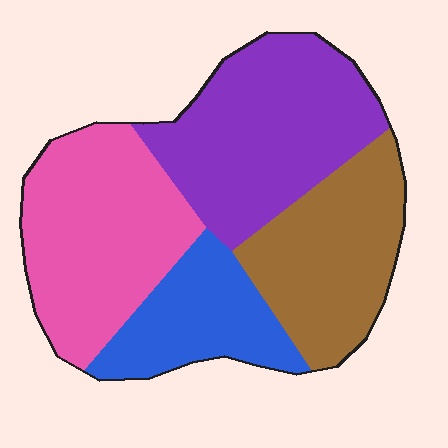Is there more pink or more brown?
Pink.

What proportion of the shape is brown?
Brown covers 23% of the shape.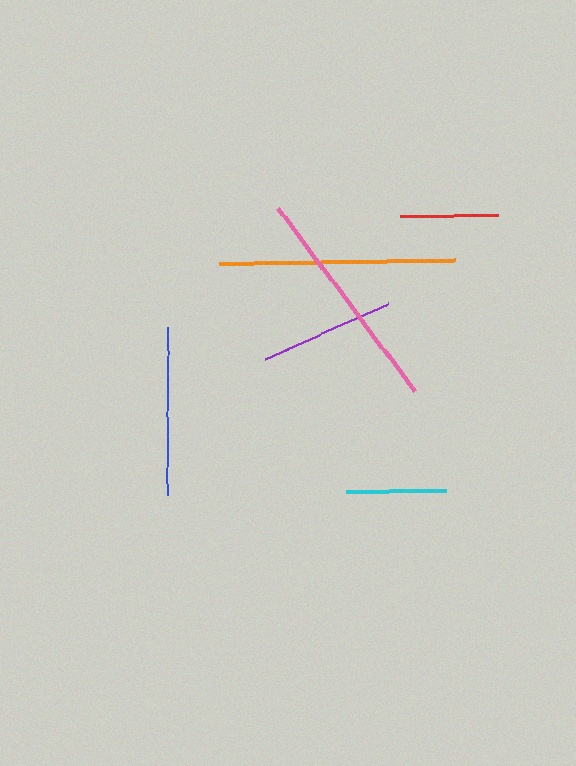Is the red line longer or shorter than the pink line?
The pink line is longer than the red line.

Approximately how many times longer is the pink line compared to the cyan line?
The pink line is approximately 2.3 times the length of the cyan line.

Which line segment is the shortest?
The red line is the shortest at approximately 98 pixels.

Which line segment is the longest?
The orange line is the longest at approximately 236 pixels.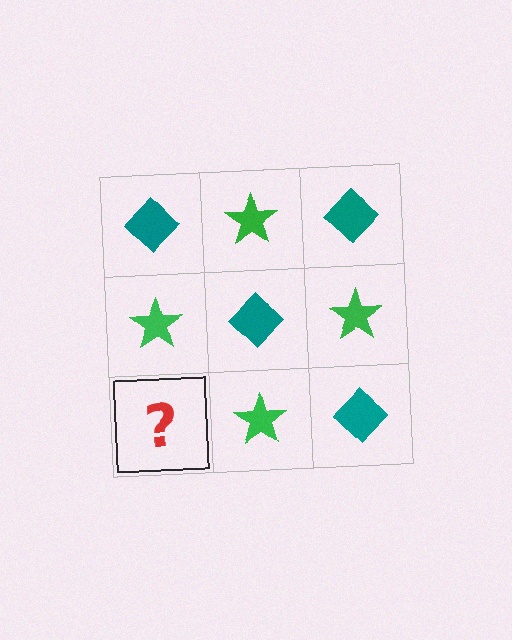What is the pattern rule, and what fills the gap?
The rule is that it alternates teal diamond and green star in a checkerboard pattern. The gap should be filled with a teal diamond.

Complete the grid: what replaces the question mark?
The question mark should be replaced with a teal diamond.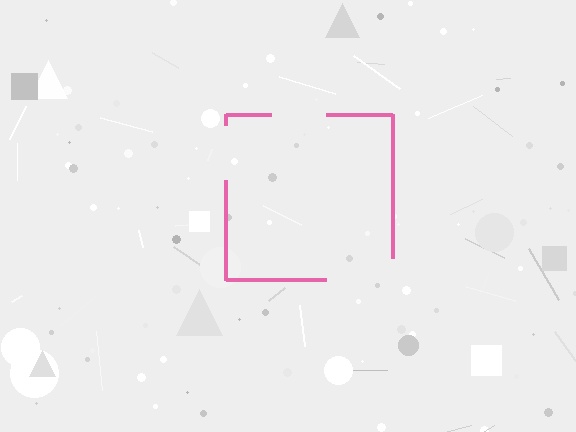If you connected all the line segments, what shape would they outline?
They would outline a square.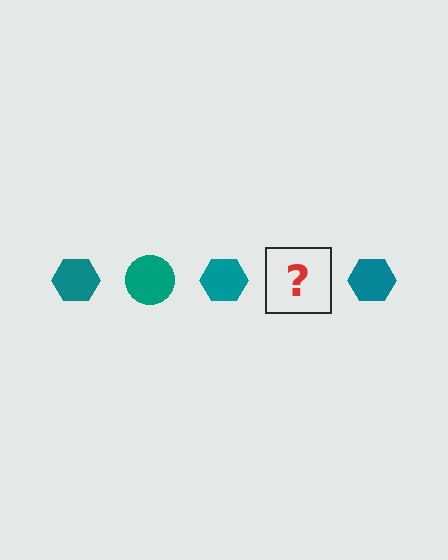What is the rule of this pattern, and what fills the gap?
The rule is that the pattern cycles through hexagon, circle shapes in teal. The gap should be filled with a teal circle.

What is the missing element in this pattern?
The missing element is a teal circle.